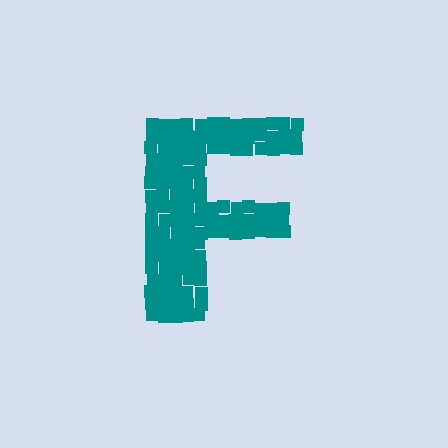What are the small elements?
The small elements are squares.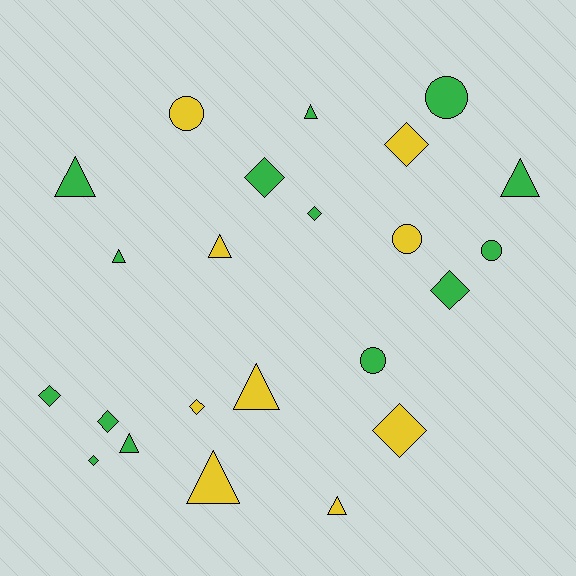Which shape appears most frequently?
Diamond, with 9 objects.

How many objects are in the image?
There are 23 objects.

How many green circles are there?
There are 3 green circles.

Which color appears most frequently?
Green, with 14 objects.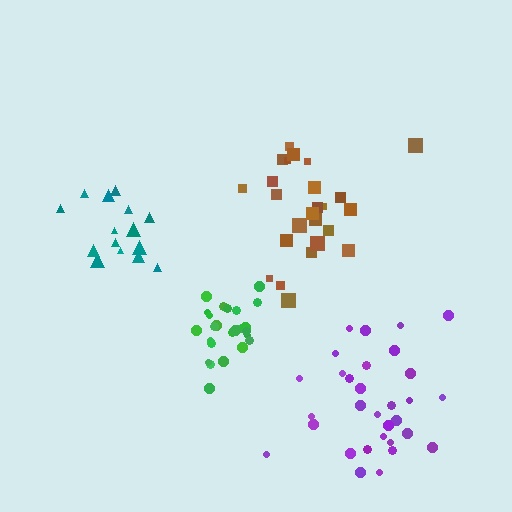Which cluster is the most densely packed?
Green.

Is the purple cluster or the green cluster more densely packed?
Green.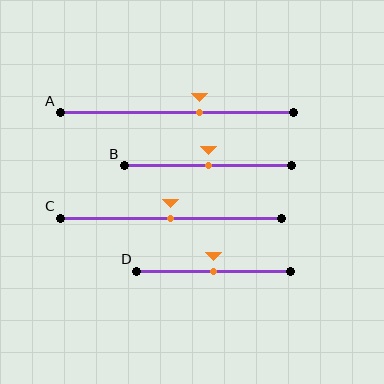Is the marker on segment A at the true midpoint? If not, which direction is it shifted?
No, the marker on segment A is shifted to the right by about 10% of the segment length.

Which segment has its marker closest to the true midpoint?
Segment B has its marker closest to the true midpoint.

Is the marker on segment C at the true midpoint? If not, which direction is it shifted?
Yes, the marker on segment C is at the true midpoint.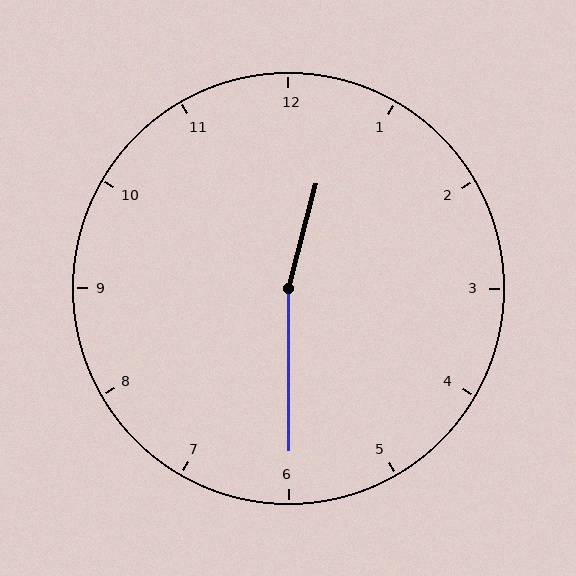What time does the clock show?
12:30.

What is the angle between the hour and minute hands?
Approximately 165 degrees.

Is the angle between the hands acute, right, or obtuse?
It is obtuse.